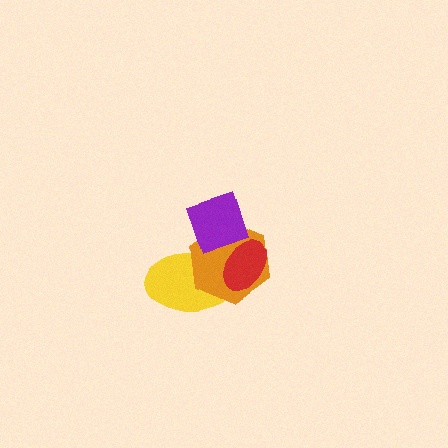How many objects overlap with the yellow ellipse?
3 objects overlap with the yellow ellipse.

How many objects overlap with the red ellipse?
3 objects overlap with the red ellipse.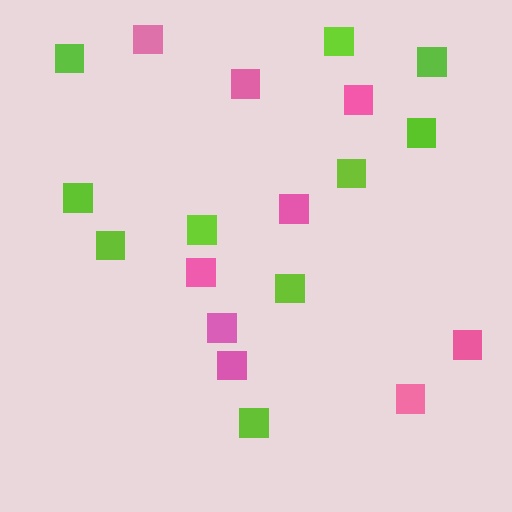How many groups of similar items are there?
There are 2 groups: one group of lime squares (10) and one group of pink squares (9).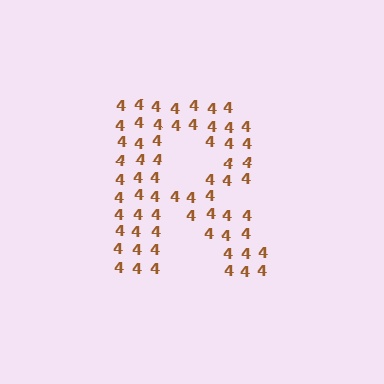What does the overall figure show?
The overall figure shows the letter R.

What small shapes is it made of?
It is made of small digit 4's.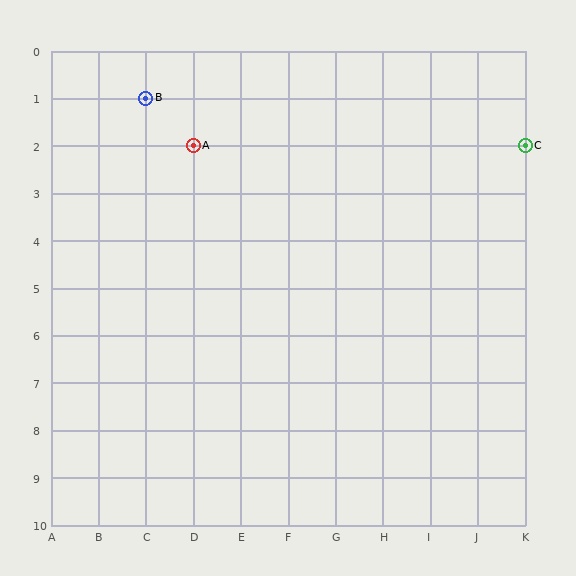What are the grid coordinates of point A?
Point A is at grid coordinates (D, 2).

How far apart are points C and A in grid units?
Points C and A are 7 columns apart.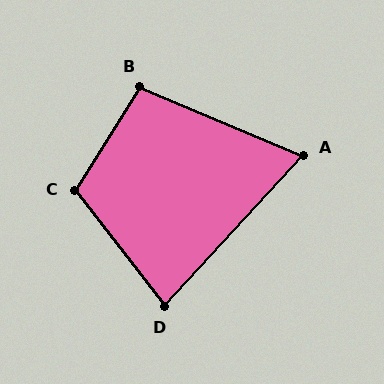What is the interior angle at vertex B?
Approximately 100 degrees (obtuse).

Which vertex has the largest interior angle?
C, at approximately 110 degrees.